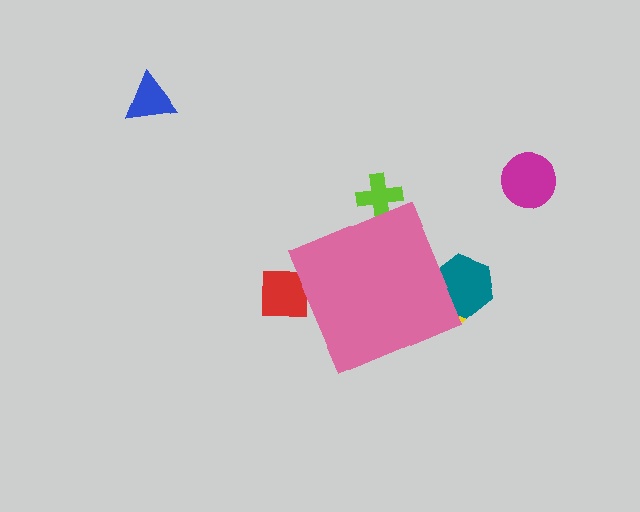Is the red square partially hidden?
Yes, the red square is partially hidden behind the pink diamond.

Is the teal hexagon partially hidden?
Yes, the teal hexagon is partially hidden behind the pink diamond.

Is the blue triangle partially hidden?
No, the blue triangle is fully visible.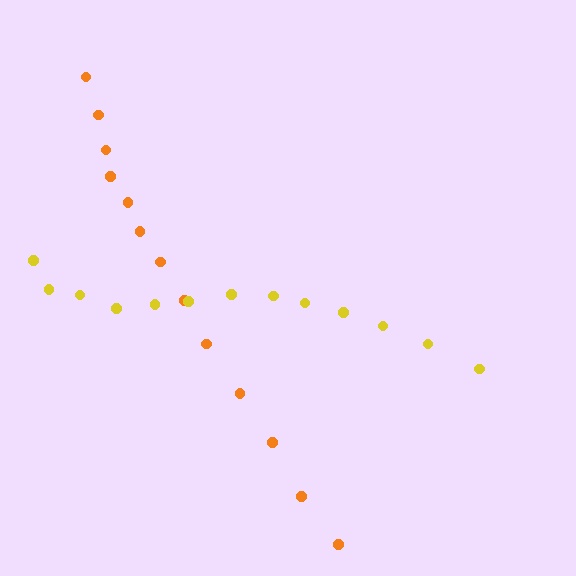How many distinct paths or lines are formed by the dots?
There are 2 distinct paths.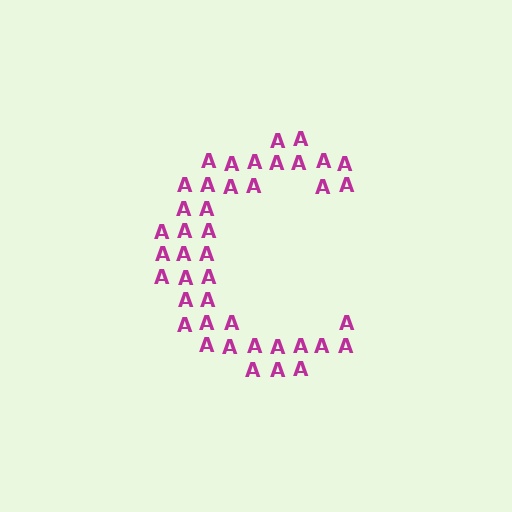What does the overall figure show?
The overall figure shows the letter C.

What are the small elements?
The small elements are letter A's.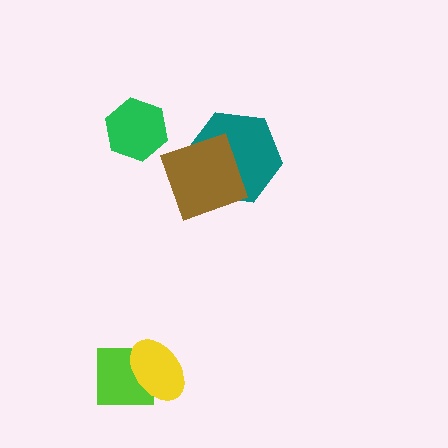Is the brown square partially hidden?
No, no other shape covers it.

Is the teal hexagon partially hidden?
Yes, it is partially covered by another shape.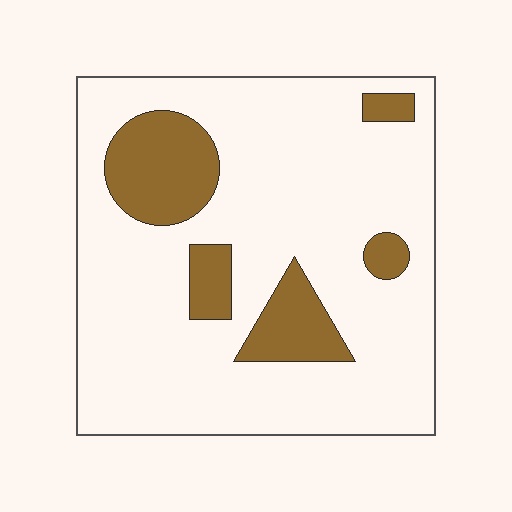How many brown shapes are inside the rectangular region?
5.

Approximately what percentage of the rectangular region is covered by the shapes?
Approximately 20%.